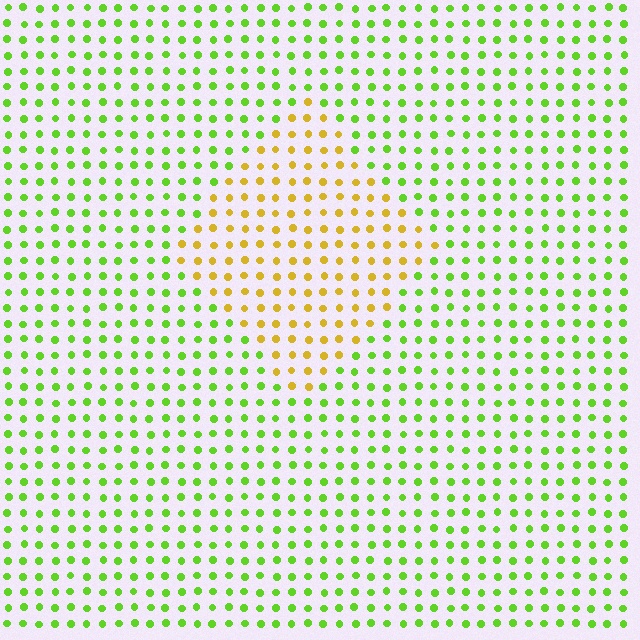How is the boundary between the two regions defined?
The boundary is defined purely by a slight shift in hue (about 52 degrees). Spacing, size, and orientation are identical on both sides.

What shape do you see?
I see a diamond.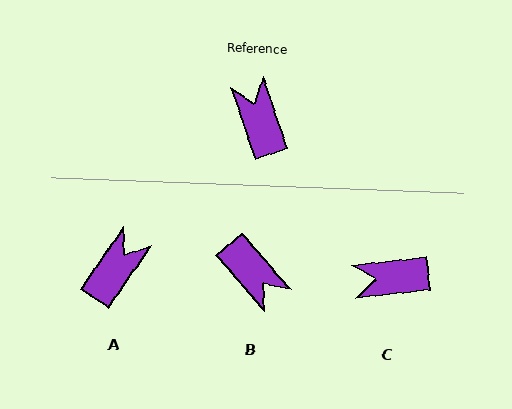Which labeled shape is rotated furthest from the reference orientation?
B, about 158 degrees away.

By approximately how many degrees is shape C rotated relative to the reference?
Approximately 78 degrees counter-clockwise.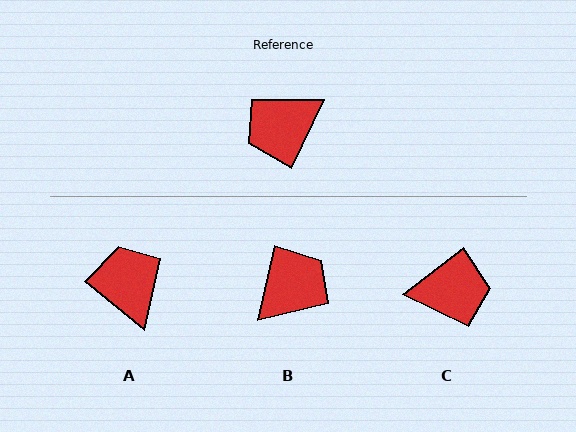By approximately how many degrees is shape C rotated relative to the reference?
Approximately 154 degrees counter-clockwise.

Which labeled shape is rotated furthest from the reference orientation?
B, about 167 degrees away.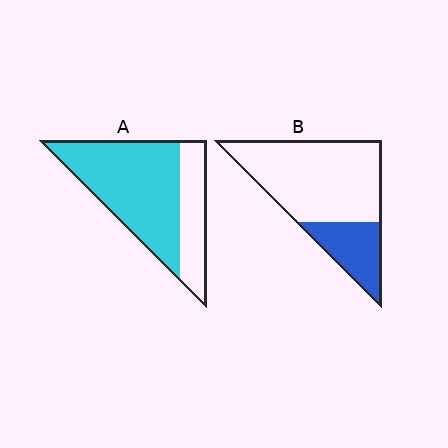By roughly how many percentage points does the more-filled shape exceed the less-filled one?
By roughly 45 percentage points (A over B).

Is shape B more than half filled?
No.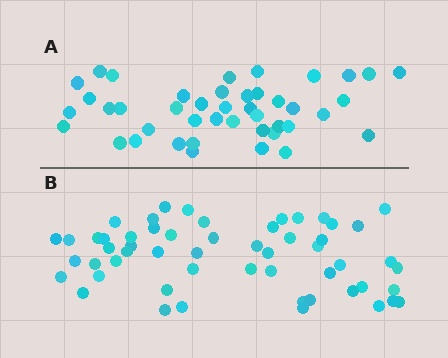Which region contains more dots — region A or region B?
Region B (the bottom region) has more dots.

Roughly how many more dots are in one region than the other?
Region B has roughly 12 or so more dots than region A.